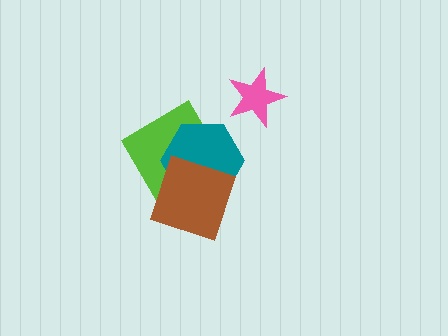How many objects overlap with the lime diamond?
2 objects overlap with the lime diamond.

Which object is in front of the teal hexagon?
The brown diamond is in front of the teal hexagon.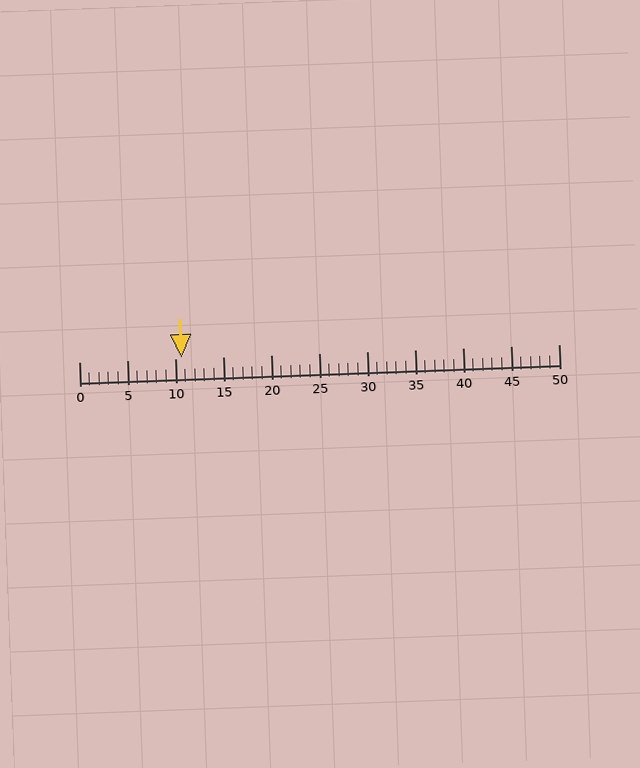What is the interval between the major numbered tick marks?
The major tick marks are spaced 5 units apart.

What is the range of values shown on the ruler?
The ruler shows values from 0 to 50.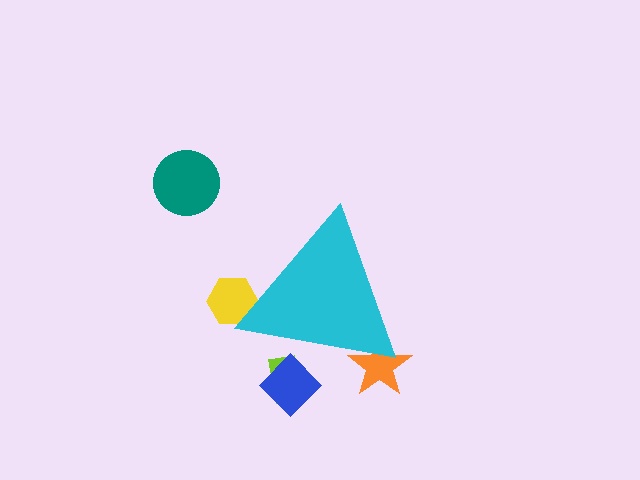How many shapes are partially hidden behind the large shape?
4 shapes are partially hidden.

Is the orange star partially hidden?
Yes, the orange star is partially hidden behind the cyan triangle.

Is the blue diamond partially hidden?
Yes, the blue diamond is partially hidden behind the cyan triangle.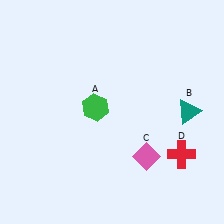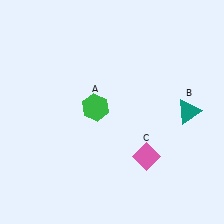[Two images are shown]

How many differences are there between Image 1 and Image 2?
There is 1 difference between the two images.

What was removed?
The red cross (D) was removed in Image 2.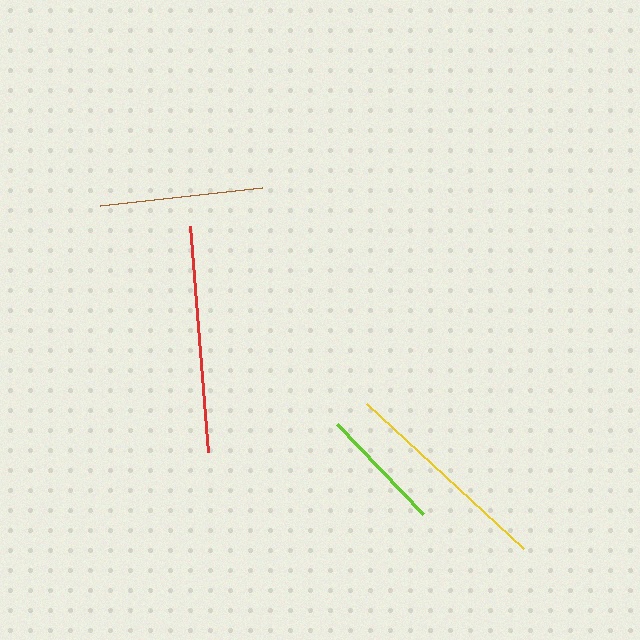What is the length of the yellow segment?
The yellow segment is approximately 214 pixels long.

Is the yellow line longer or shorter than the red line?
The red line is longer than the yellow line.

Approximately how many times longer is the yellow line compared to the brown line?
The yellow line is approximately 1.3 times the length of the brown line.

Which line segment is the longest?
The red line is the longest at approximately 227 pixels.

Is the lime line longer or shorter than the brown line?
The brown line is longer than the lime line.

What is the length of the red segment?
The red segment is approximately 227 pixels long.